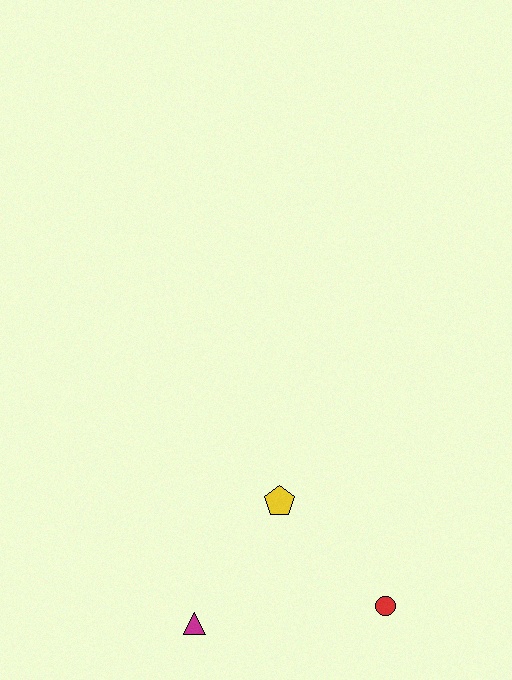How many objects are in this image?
There are 3 objects.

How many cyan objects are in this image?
There are no cyan objects.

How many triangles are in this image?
There is 1 triangle.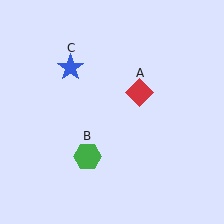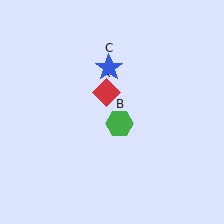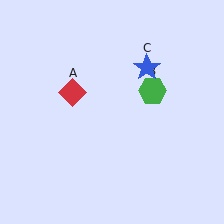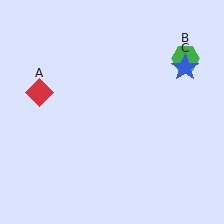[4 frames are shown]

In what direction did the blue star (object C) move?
The blue star (object C) moved right.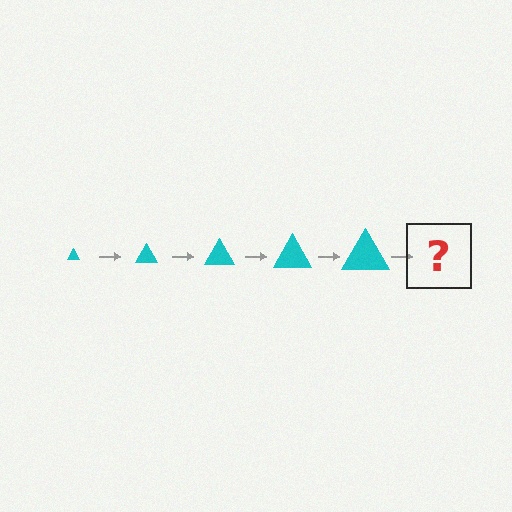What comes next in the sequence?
The next element should be a cyan triangle, larger than the previous one.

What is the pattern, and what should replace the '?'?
The pattern is that the triangle gets progressively larger each step. The '?' should be a cyan triangle, larger than the previous one.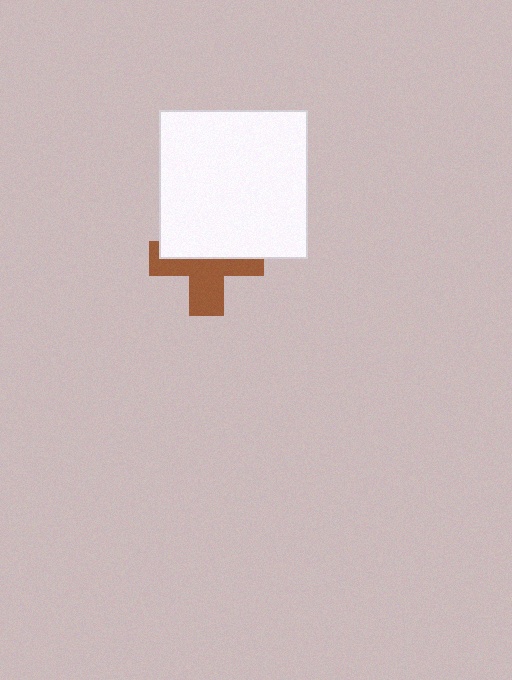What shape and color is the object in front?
The object in front is a white square.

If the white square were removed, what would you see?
You would see the complete brown cross.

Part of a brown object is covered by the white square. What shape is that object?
It is a cross.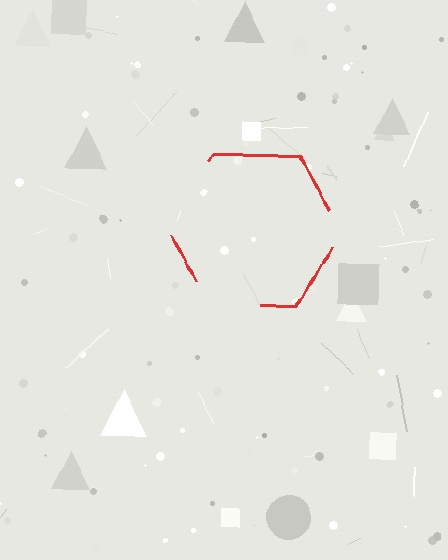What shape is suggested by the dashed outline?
The dashed outline suggests a hexagon.